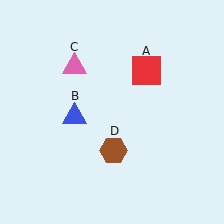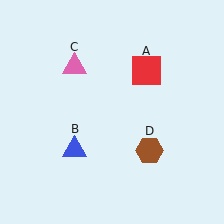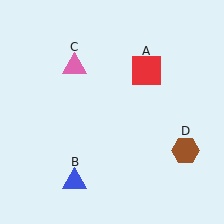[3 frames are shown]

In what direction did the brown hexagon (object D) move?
The brown hexagon (object D) moved right.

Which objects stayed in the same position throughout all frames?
Red square (object A) and pink triangle (object C) remained stationary.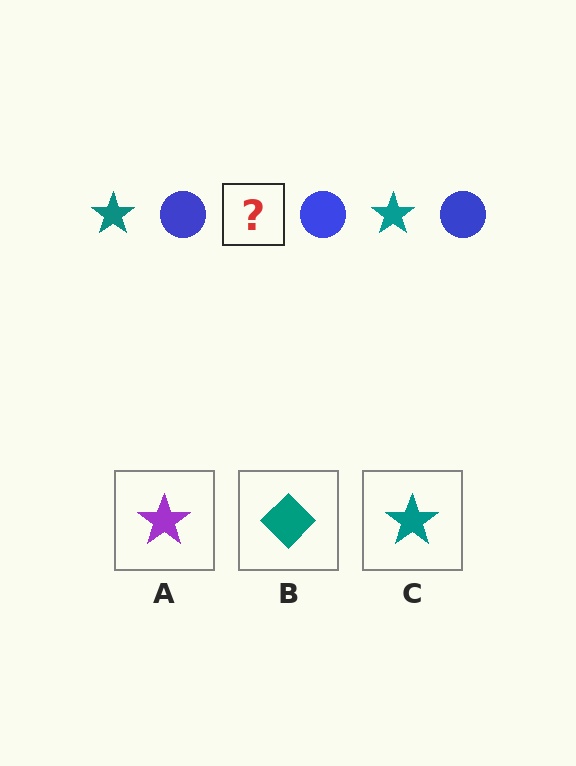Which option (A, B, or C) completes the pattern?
C.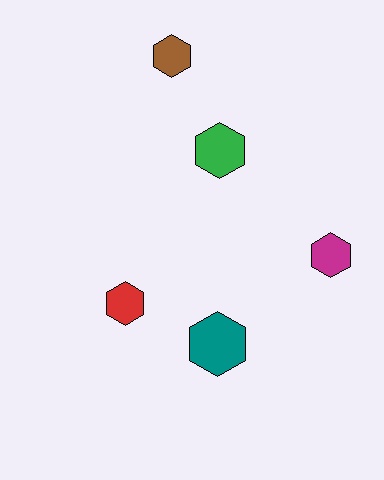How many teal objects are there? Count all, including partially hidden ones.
There is 1 teal object.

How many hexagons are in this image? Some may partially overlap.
There are 5 hexagons.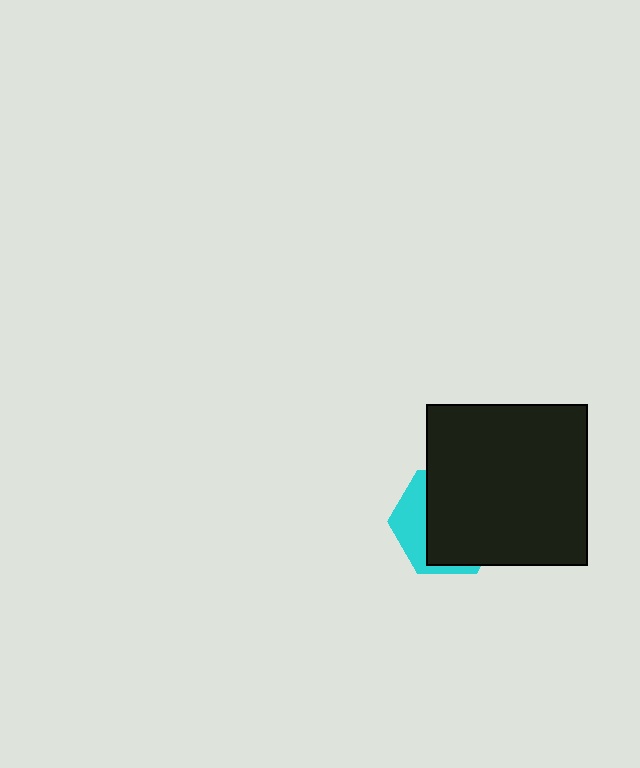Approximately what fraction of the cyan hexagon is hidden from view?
Roughly 69% of the cyan hexagon is hidden behind the black square.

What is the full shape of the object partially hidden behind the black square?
The partially hidden object is a cyan hexagon.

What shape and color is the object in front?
The object in front is a black square.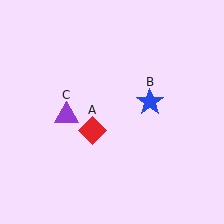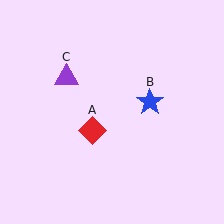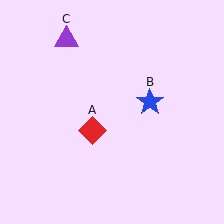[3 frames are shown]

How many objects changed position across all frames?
1 object changed position: purple triangle (object C).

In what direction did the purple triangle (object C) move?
The purple triangle (object C) moved up.